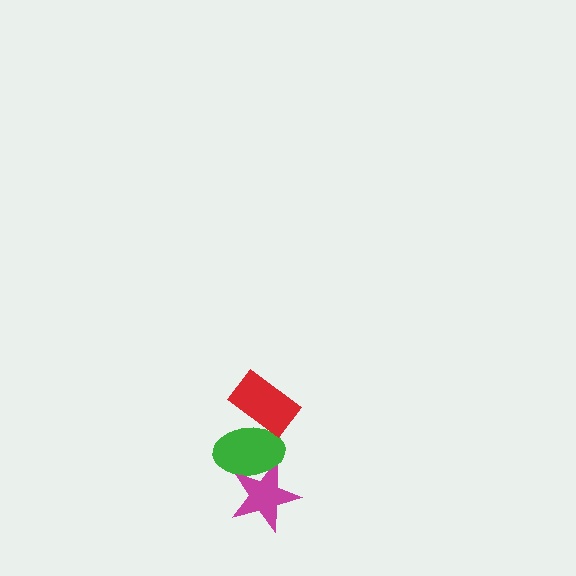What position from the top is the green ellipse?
The green ellipse is 2nd from the top.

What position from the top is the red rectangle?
The red rectangle is 1st from the top.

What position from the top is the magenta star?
The magenta star is 3rd from the top.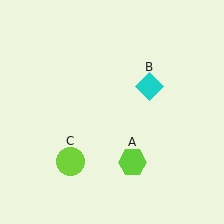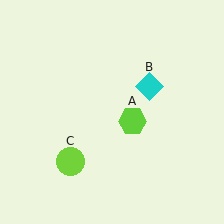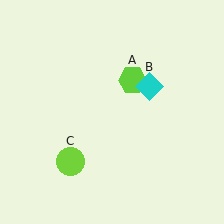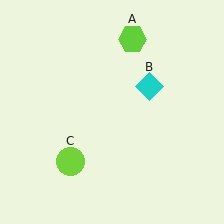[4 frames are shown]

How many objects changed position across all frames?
1 object changed position: lime hexagon (object A).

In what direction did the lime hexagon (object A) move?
The lime hexagon (object A) moved up.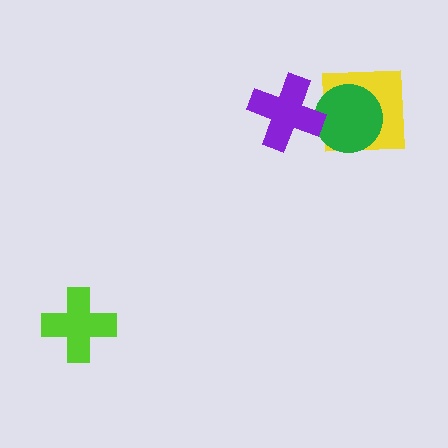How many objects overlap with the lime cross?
0 objects overlap with the lime cross.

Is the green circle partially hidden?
Yes, it is partially covered by another shape.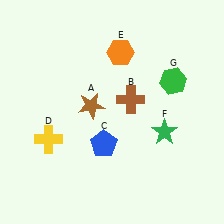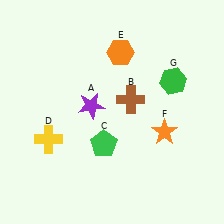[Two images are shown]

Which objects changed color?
A changed from brown to purple. C changed from blue to green. F changed from green to orange.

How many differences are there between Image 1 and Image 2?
There are 3 differences between the two images.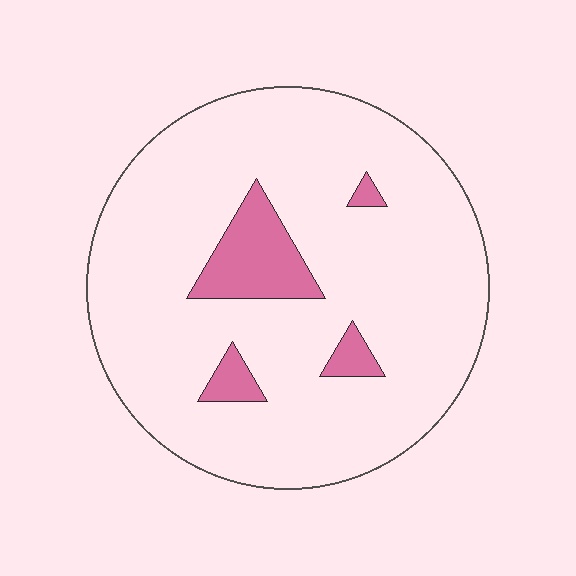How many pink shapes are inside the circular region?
4.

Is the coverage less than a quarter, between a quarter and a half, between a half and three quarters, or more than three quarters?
Less than a quarter.